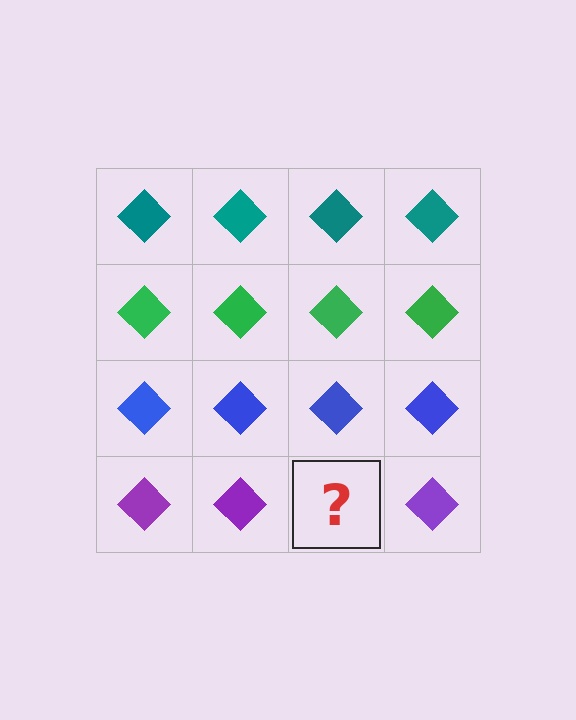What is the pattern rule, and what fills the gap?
The rule is that each row has a consistent color. The gap should be filled with a purple diamond.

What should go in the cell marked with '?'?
The missing cell should contain a purple diamond.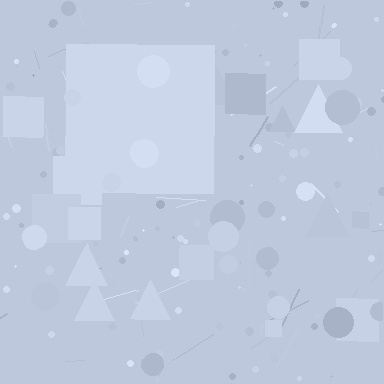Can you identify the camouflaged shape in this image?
The camouflaged shape is a square.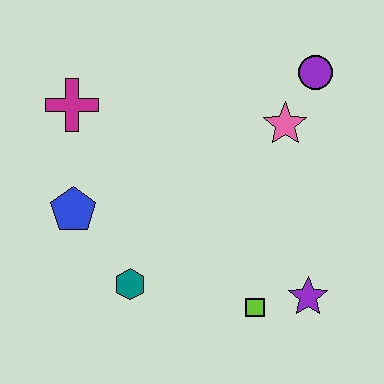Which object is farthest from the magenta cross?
The purple star is farthest from the magenta cross.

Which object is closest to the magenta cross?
The blue pentagon is closest to the magenta cross.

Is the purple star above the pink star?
No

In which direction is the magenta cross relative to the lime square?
The magenta cross is above the lime square.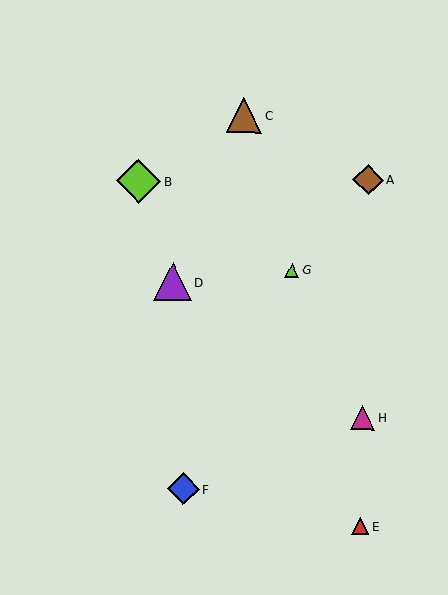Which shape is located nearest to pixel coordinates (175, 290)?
The purple triangle (labeled D) at (172, 282) is nearest to that location.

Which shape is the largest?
The lime diamond (labeled B) is the largest.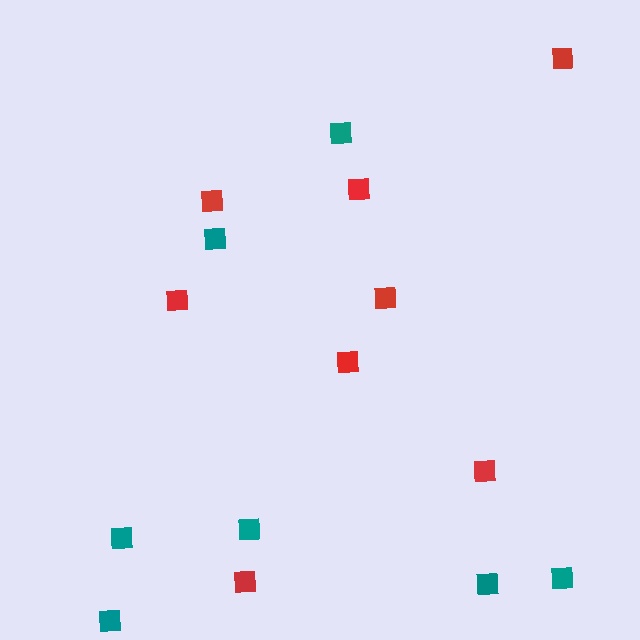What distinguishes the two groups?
There are 2 groups: one group of teal squares (7) and one group of red squares (8).